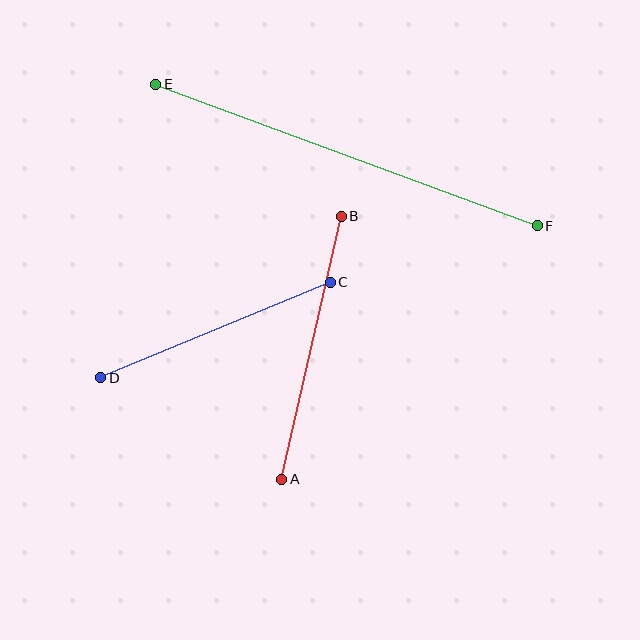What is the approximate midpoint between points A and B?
The midpoint is at approximately (311, 348) pixels.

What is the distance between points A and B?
The distance is approximately 270 pixels.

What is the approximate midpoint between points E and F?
The midpoint is at approximately (347, 155) pixels.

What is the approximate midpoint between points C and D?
The midpoint is at approximately (215, 330) pixels.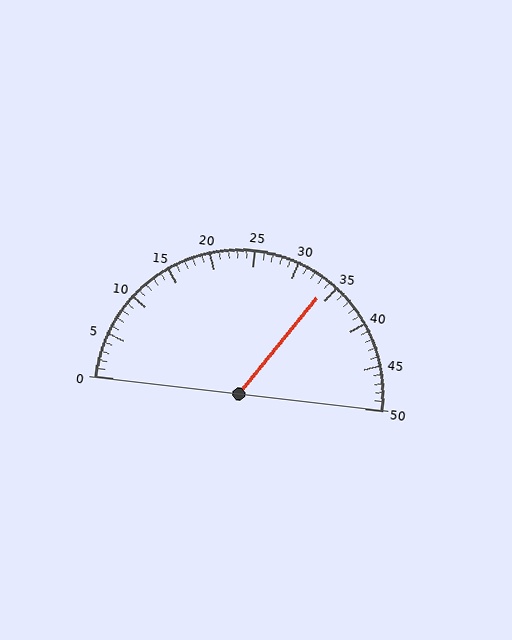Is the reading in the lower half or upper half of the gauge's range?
The reading is in the upper half of the range (0 to 50).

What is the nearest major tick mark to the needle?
The nearest major tick mark is 35.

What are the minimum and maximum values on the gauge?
The gauge ranges from 0 to 50.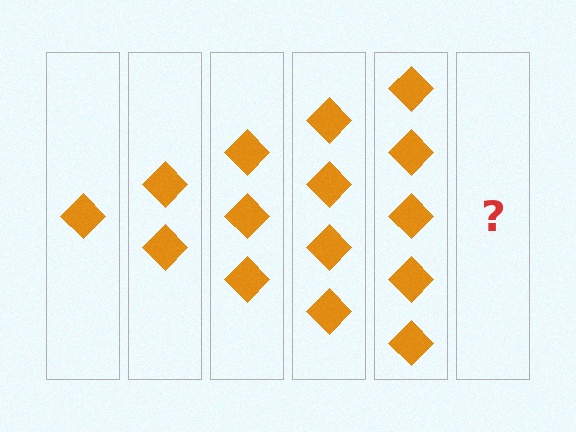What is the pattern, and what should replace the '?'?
The pattern is that each step adds one more diamond. The '?' should be 6 diamonds.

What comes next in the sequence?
The next element should be 6 diamonds.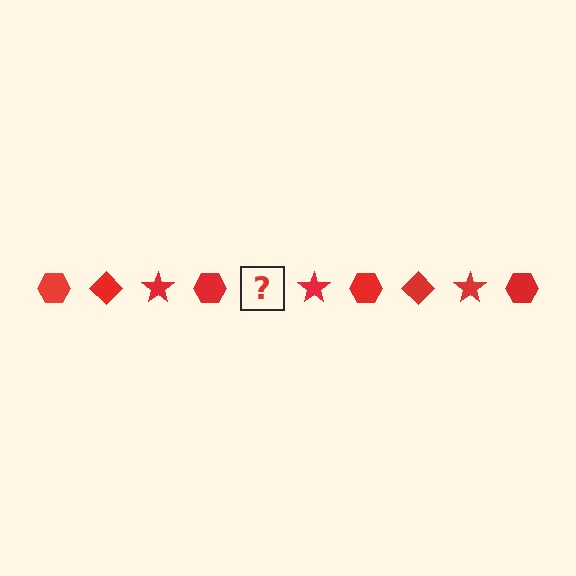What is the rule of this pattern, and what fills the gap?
The rule is that the pattern cycles through hexagon, diamond, star shapes in red. The gap should be filled with a red diamond.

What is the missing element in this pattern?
The missing element is a red diamond.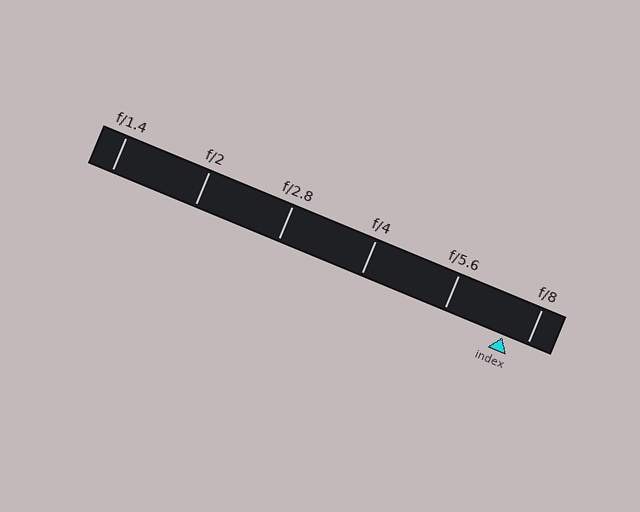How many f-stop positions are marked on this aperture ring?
There are 6 f-stop positions marked.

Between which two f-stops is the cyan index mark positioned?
The index mark is between f/5.6 and f/8.